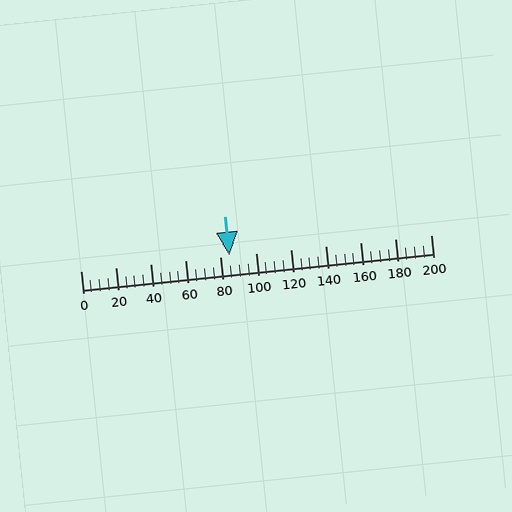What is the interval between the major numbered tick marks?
The major tick marks are spaced 20 units apart.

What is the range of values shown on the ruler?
The ruler shows values from 0 to 200.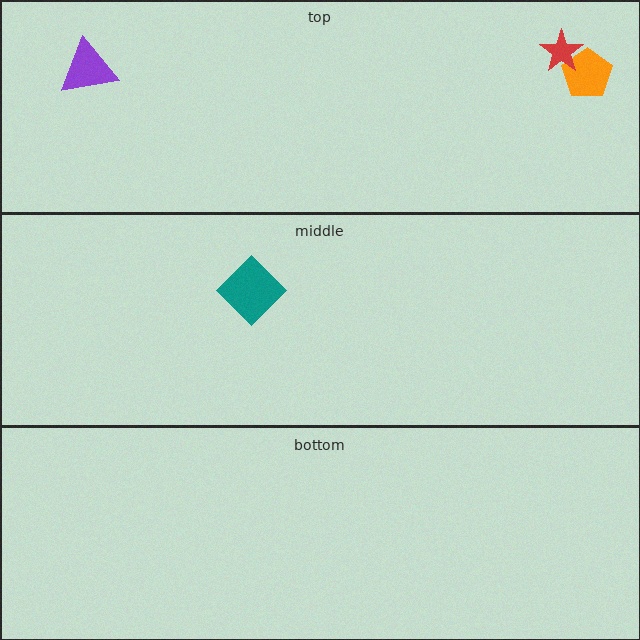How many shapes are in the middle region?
1.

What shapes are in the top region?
The orange pentagon, the purple triangle, the red star.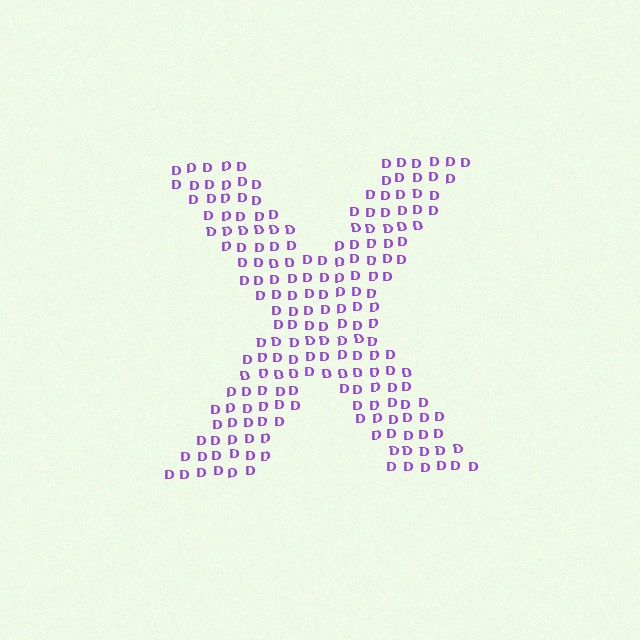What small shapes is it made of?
It is made of small letter D's.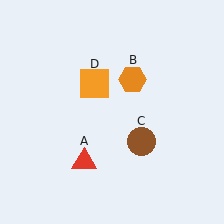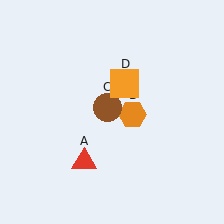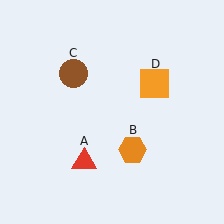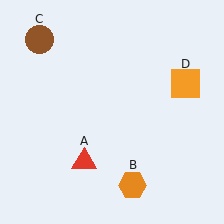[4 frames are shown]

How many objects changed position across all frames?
3 objects changed position: orange hexagon (object B), brown circle (object C), orange square (object D).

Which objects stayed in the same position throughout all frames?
Red triangle (object A) remained stationary.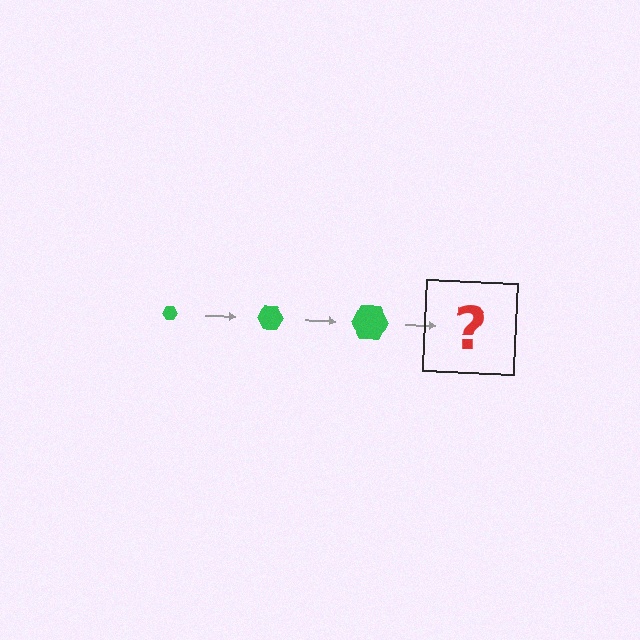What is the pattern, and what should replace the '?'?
The pattern is that the hexagon gets progressively larger each step. The '?' should be a green hexagon, larger than the previous one.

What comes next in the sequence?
The next element should be a green hexagon, larger than the previous one.